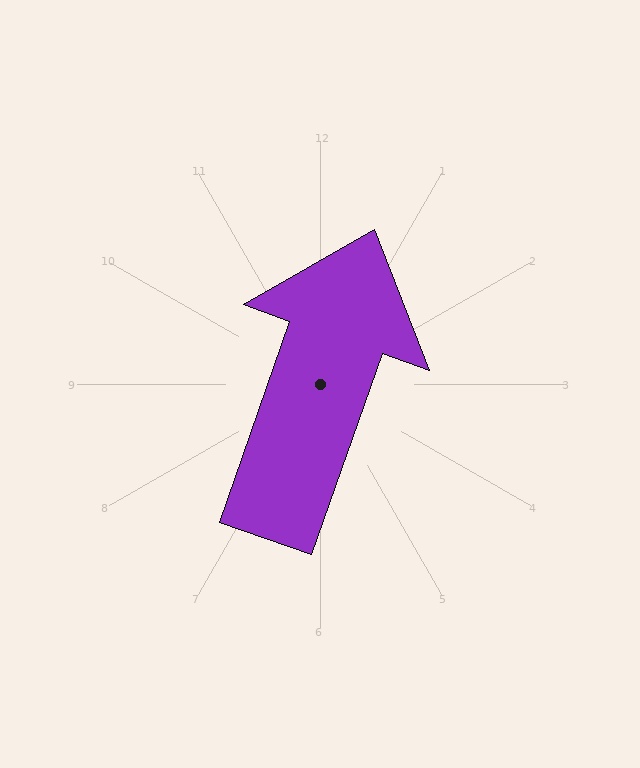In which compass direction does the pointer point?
North.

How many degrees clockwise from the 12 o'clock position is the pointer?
Approximately 19 degrees.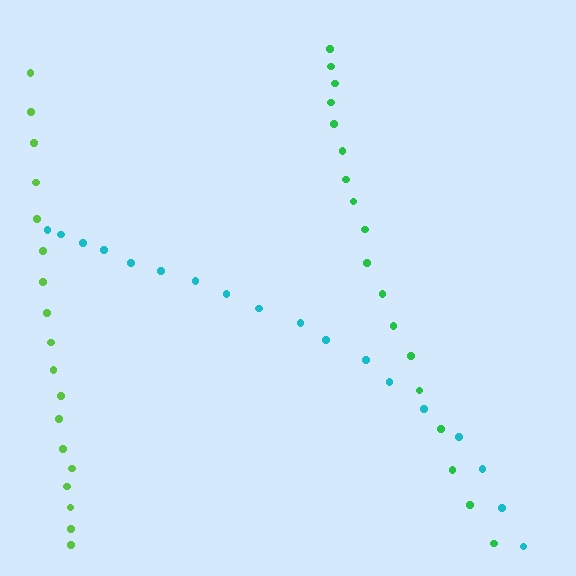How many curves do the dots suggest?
There are 3 distinct paths.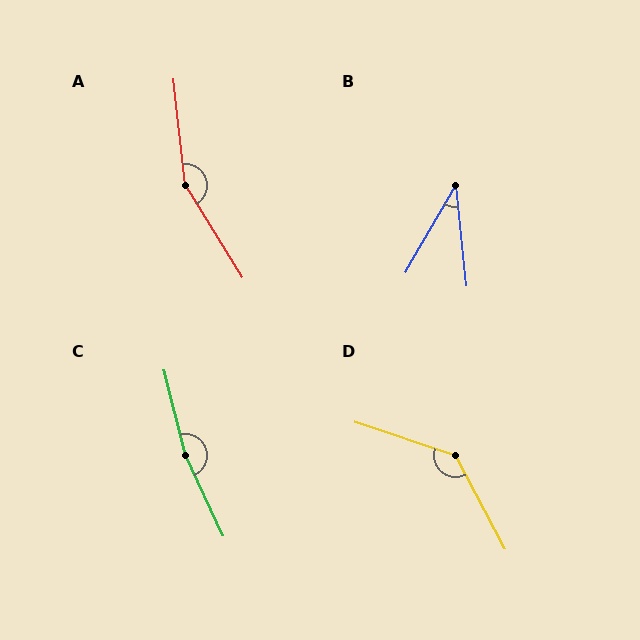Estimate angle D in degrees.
Approximately 136 degrees.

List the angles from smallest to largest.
B (36°), D (136°), A (154°), C (169°).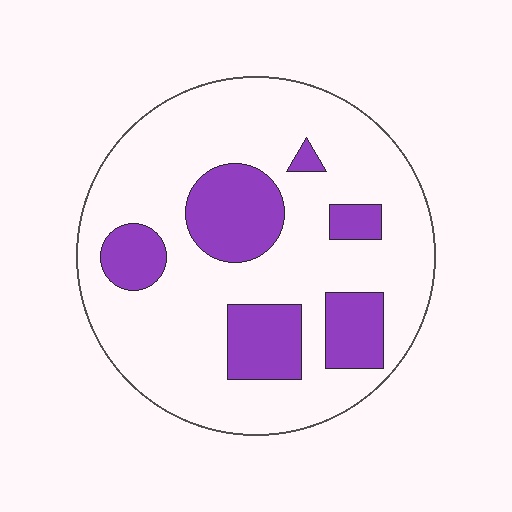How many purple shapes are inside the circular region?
6.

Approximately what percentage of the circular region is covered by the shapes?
Approximately 25%.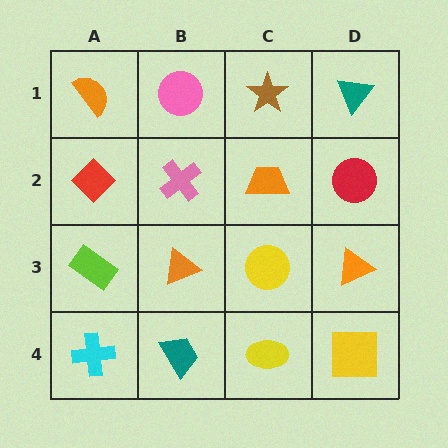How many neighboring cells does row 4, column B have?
3.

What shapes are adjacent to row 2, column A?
An orange semicircle (row 1, column A), a lime rectangle (row 3, column A), a pink cross (row 2, column B).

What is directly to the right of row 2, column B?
An orange trapezoid.